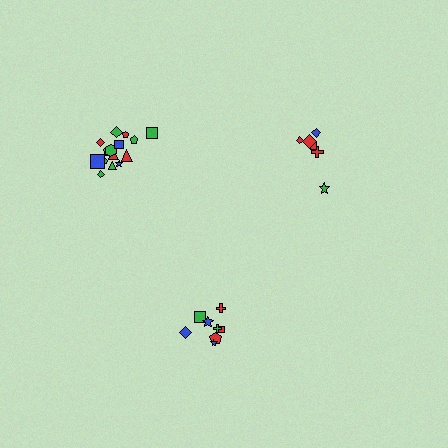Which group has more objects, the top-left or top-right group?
The top-left group.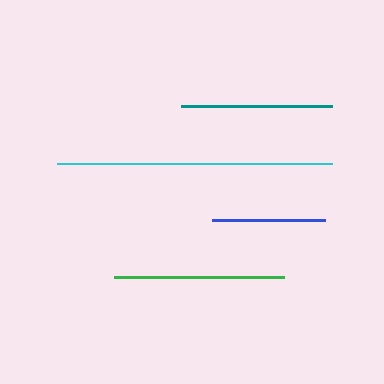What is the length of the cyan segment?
The cyan segment is approximately 276 pixels long.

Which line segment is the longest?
The cyan line is the longest at approximately 276 pixels.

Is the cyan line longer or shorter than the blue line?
The cyan line is longer than the blue line.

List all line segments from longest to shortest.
From longest to shortest: cyan, green, teal, blue.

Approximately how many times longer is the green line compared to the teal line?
The green line is approximately 1.1 times the length of the teal line.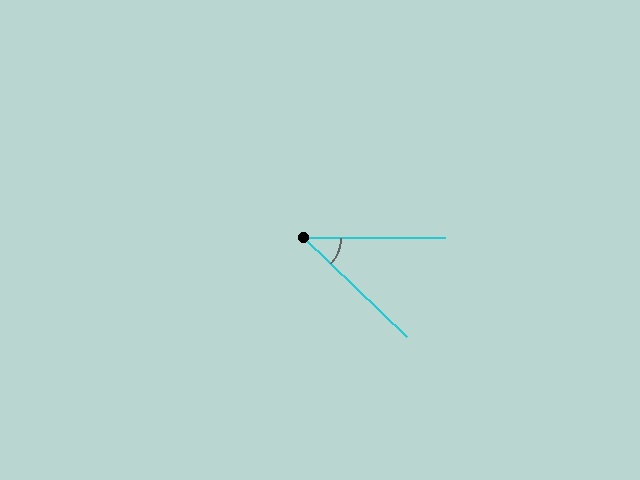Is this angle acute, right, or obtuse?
It is acute.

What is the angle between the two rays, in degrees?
Approximately 44 degrees.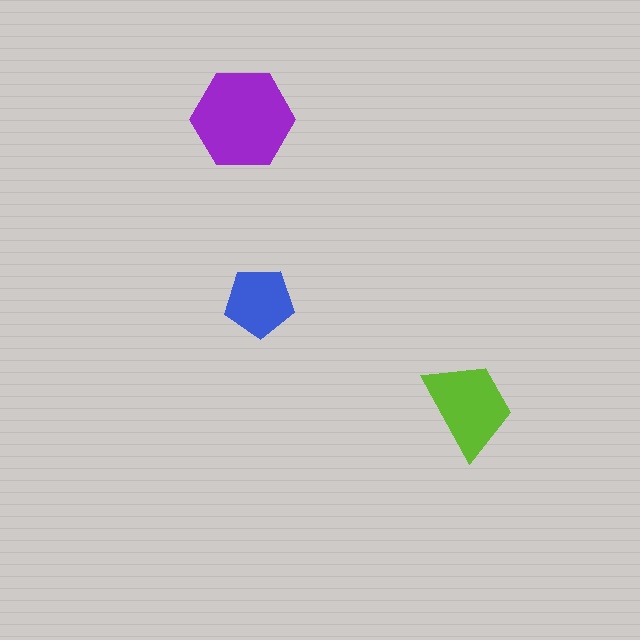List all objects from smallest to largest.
The blue pentagon, the lime trapezoid, the purple hexagon.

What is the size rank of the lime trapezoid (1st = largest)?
2nd.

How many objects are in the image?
There are 3 objects in the image.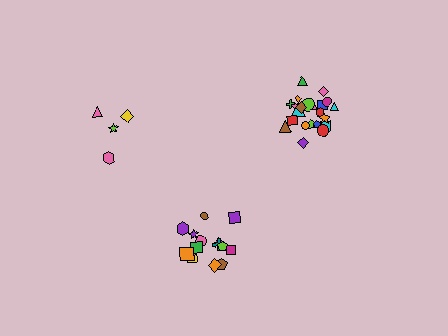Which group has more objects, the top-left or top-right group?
The top-right group.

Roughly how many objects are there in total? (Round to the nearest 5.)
Roughly 40 objects in total.